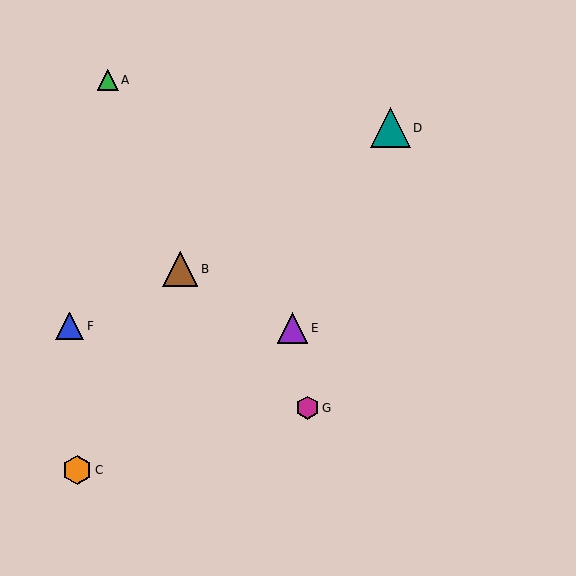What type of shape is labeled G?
Shape G is a magenta hexagon.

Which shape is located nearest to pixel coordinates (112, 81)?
The green triangle (labeled A) at (108, 80) is nearest to that location.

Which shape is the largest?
The teal triangle (labeled D) is the largest.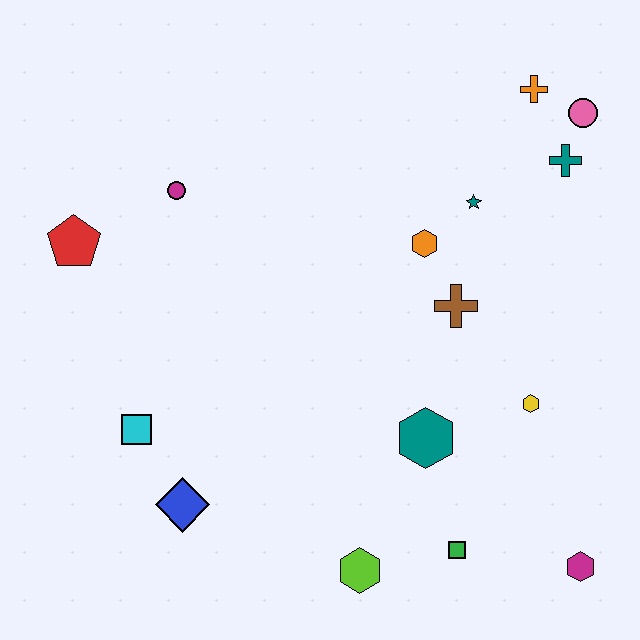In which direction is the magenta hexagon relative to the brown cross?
The magenta hexagon is below the brown cross.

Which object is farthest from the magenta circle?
The magenta hexagon is farthest from the magenta circle.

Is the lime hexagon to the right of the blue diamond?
Yes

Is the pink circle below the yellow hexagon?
No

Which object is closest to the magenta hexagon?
The green square is closest to the magenta hexagon.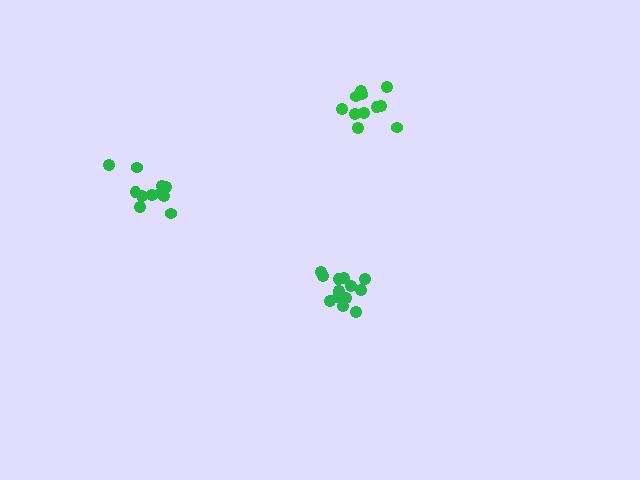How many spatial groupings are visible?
There are 3 spatial groupings.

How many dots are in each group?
Group 1: 13 dots, Group 2: 11 dots, Group 3: 13 dots (37 total).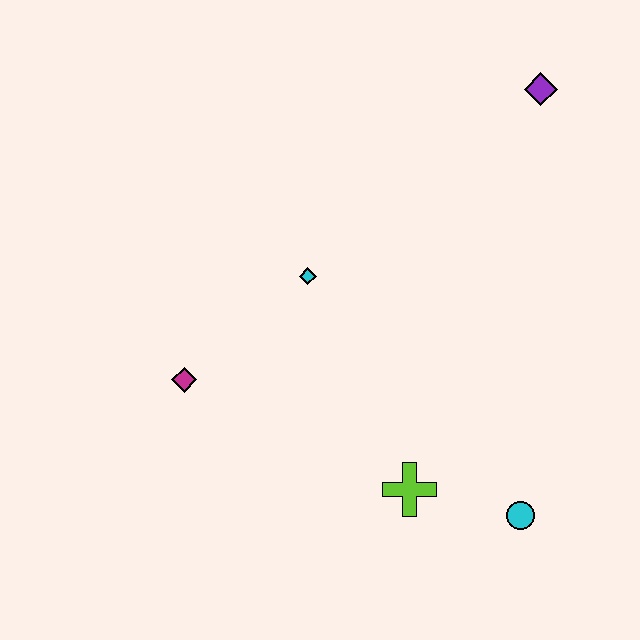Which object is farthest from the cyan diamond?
The cyan circle is farthest from the cyan diamond.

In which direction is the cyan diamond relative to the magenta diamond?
The cyan diamond is to the right of the magenta diamond.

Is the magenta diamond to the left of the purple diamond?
Yes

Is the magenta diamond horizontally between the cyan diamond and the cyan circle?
No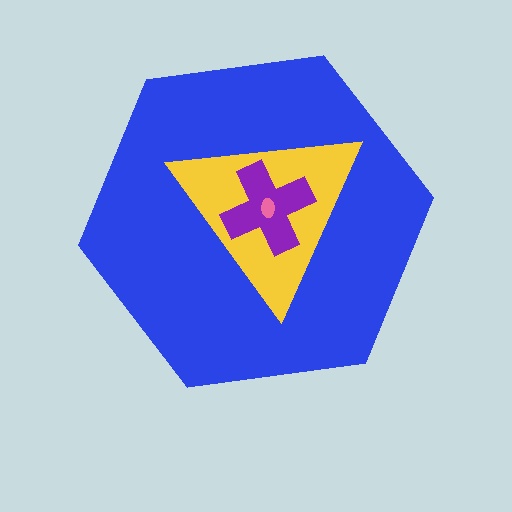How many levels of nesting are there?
4.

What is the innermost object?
The pink ellipse.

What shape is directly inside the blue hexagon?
The yellow triangle.